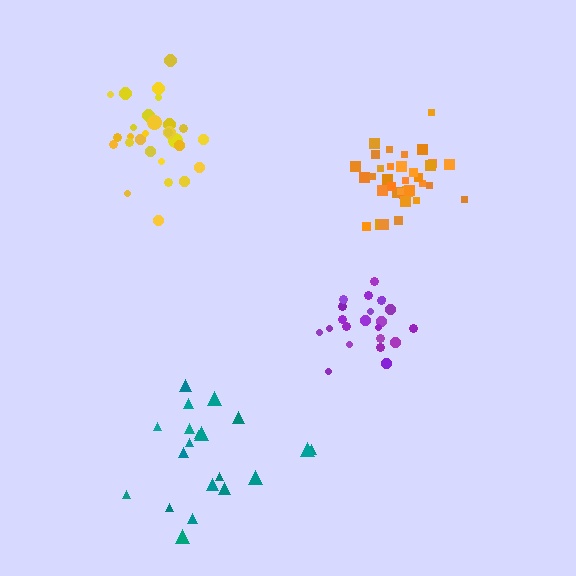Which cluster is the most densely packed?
Orange.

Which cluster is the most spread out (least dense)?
Teal.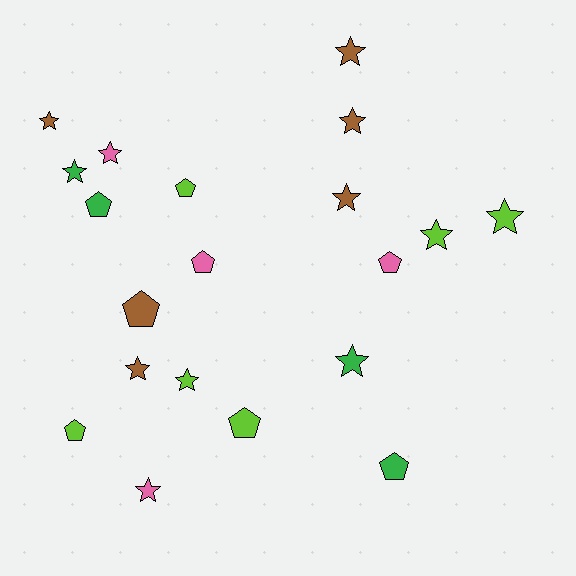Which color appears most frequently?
Lime, with 6 objects.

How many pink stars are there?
There are 2 pink stars.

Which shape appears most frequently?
Star, with 12 objects.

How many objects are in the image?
There are 20 objects.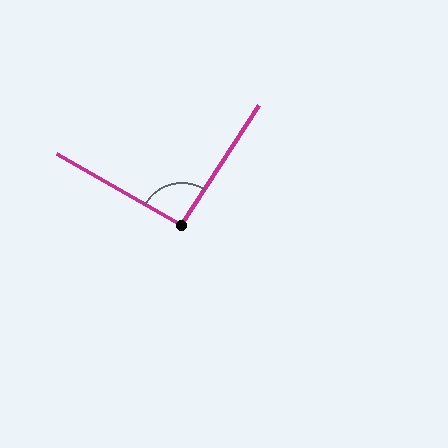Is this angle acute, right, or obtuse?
It is approximately a right angle.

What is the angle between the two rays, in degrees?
Approximately 93 degrees.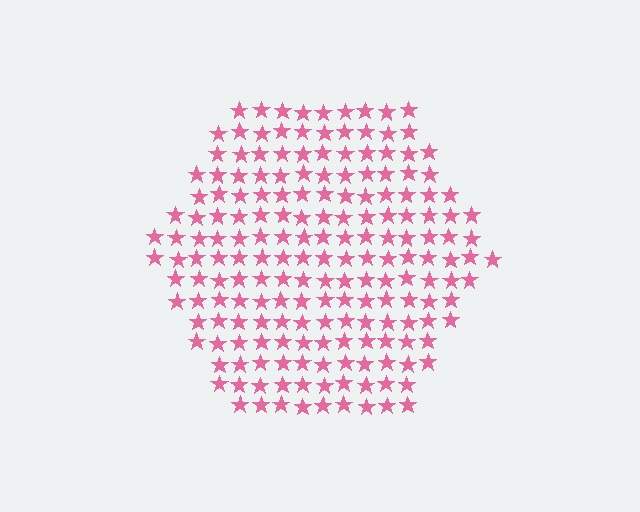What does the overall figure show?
The overall figure shows a hexagon.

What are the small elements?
The small elements are stars.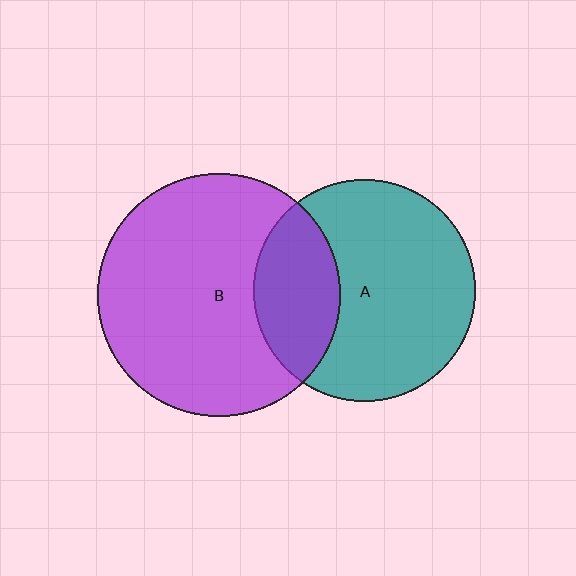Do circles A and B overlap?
Yes.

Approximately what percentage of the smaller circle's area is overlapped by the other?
Approximately 30%.